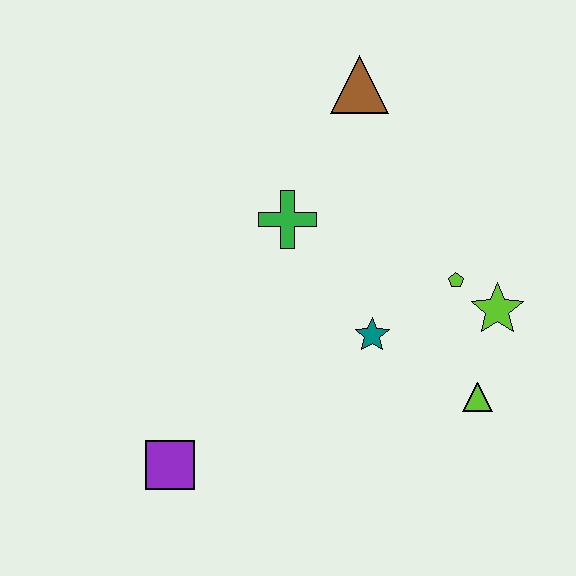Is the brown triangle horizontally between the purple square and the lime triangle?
Yes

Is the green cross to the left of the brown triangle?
Yes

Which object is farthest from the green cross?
The purple square is farthest from the green cross.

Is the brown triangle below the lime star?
No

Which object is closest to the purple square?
The teal star is closest to the purple square.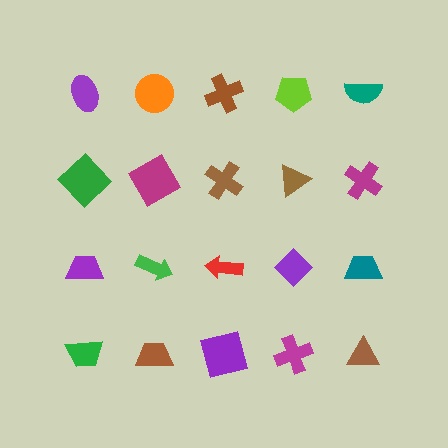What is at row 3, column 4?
A purple diamond.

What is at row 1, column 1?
A purple ellipse.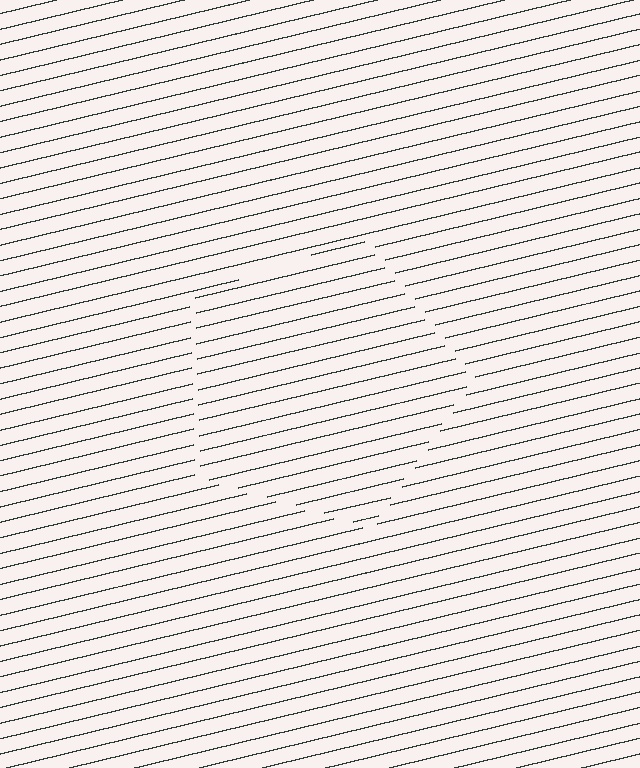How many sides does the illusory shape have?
5 sides — the line-ends trace a pentagon.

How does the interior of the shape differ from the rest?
The interior of the shape contains the same grating, shifted by half a period — the contour is defined by the phase discontinuity where line-ends from the inner and outer gratings abut.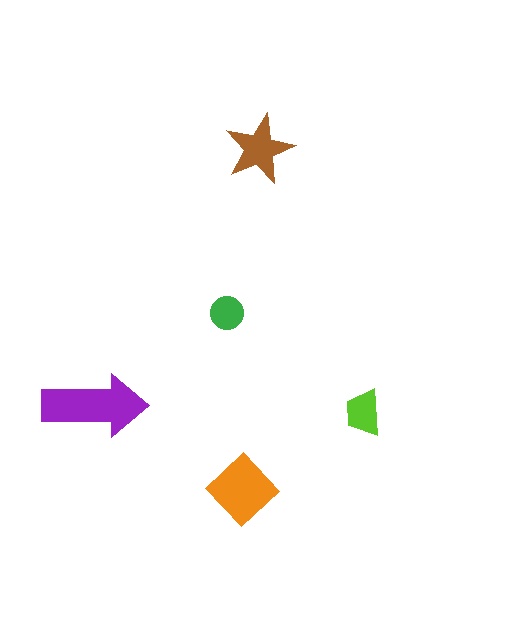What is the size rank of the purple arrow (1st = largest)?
1st.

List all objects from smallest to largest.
The green circle, the lime trapezoid, the brown star, the orange diamond, the purple arrow.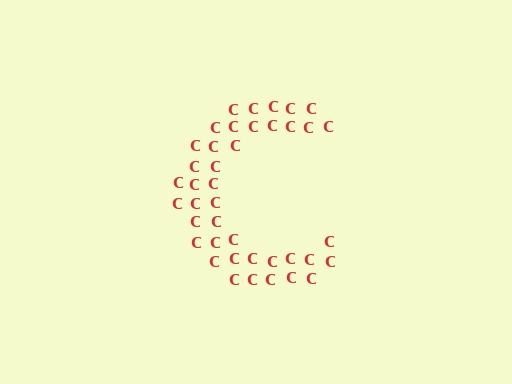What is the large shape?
The large shape is the letter C.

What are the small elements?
The small elements are letter C's.